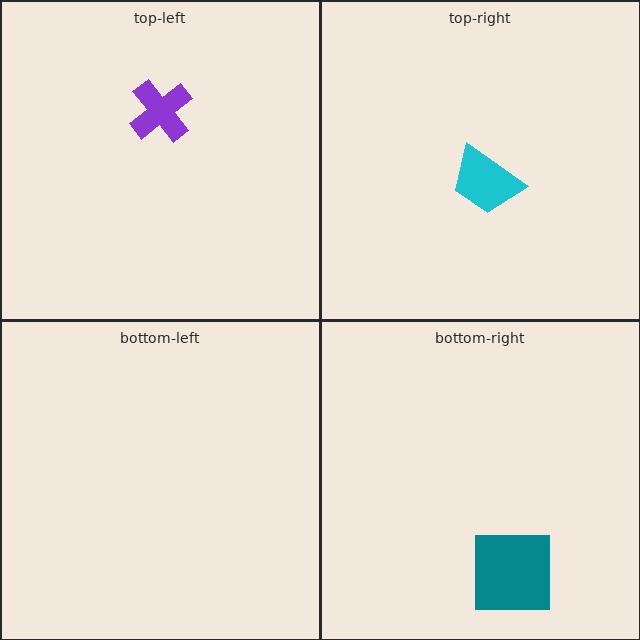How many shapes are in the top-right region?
1.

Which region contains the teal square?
The bottom-right region.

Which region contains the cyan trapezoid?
The top-right region.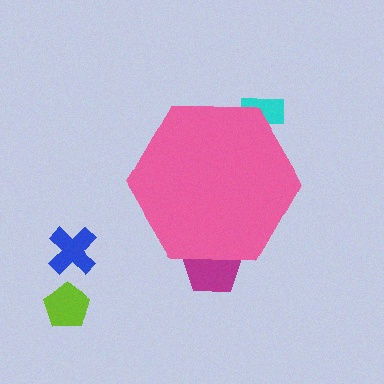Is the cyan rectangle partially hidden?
Yes, the cyan rectangle is partially hidden behind the pink hexagon.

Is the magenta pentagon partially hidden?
Yes, the magenta pentagon is partially hidden behind the pink hexagon.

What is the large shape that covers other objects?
A pink hexagon.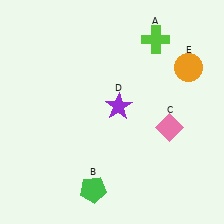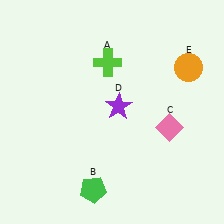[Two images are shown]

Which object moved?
The lime cross (A) moved left.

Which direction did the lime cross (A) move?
The lime cross (A) moved left.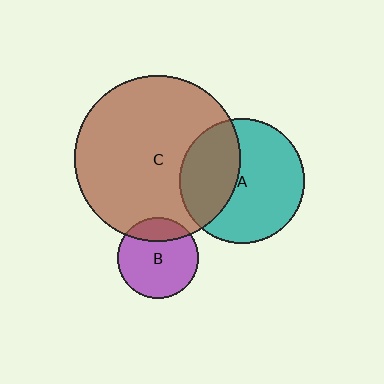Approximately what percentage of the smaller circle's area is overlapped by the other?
Approximately 40%.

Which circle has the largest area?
Circle C (brown).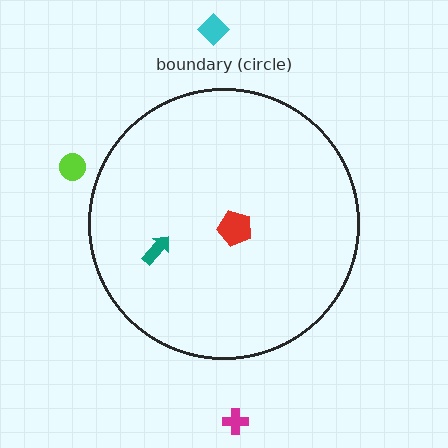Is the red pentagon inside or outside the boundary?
Inside.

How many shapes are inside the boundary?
2 inside, 3 outside.